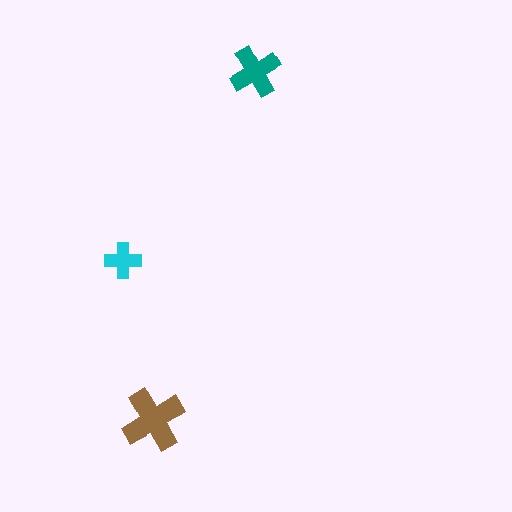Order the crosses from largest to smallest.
the brown one, the teal one, the cyan one.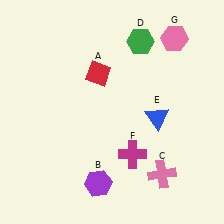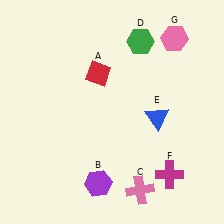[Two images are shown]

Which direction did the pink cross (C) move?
The pink cross (C) moved left.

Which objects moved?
The objects that moved are: the pink cross (C), the magenta cross (F).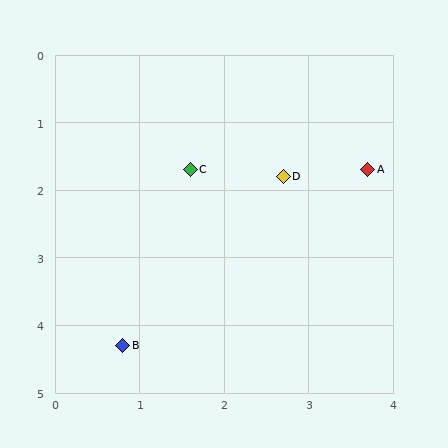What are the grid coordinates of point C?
Point C is at approximately (1.6, 1.7).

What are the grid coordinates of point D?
Point D is at approximately (2.7, 1.8).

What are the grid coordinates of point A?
Point A is at approximately (3.7, 1.7).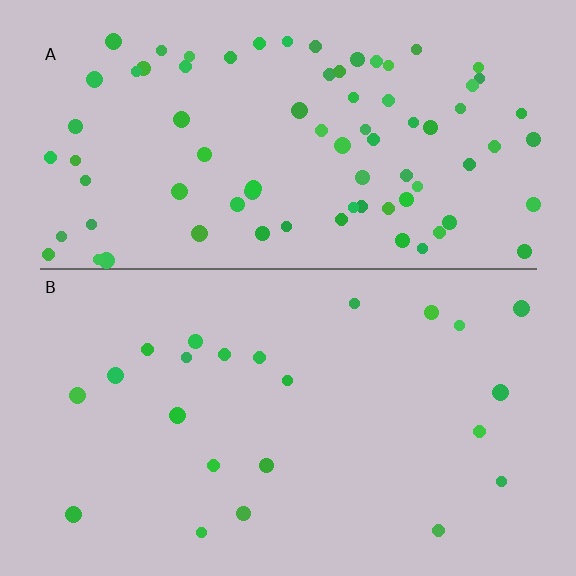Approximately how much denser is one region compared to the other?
Approximately 3.5× — region A over region B.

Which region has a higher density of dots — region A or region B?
A (the top).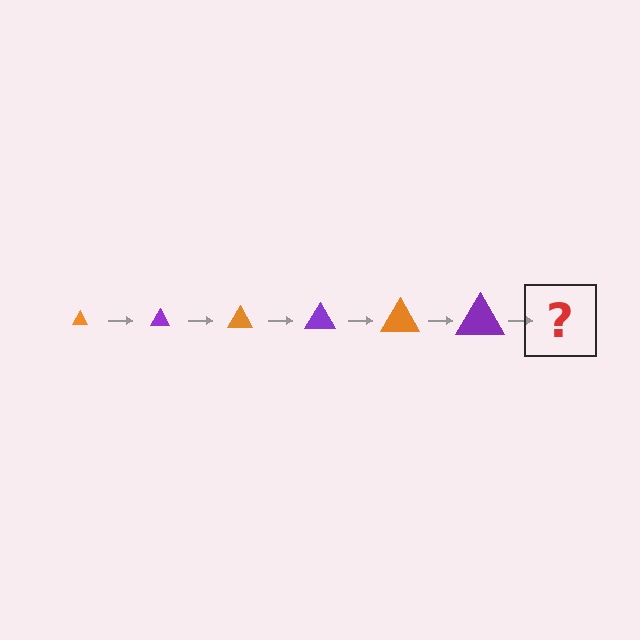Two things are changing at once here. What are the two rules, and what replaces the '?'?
The two rules are that the triangle grows larger each step and the color cycles through orange and purple. The '?' should be an orange triangle, larger than the previous one.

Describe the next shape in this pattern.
It should be an orange triangle, larger than the previous one.